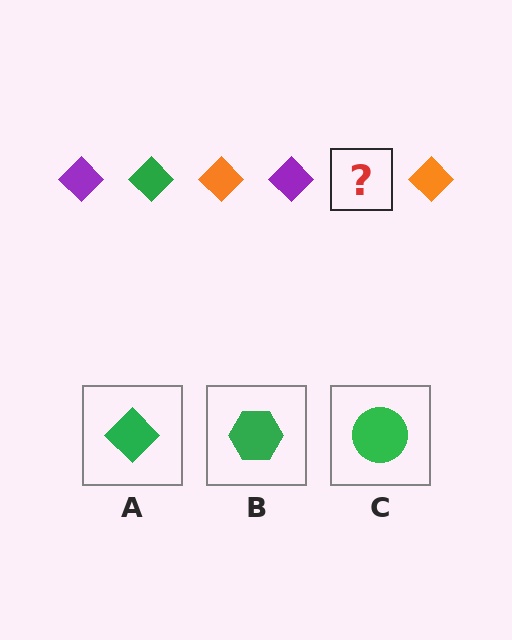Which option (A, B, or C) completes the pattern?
A.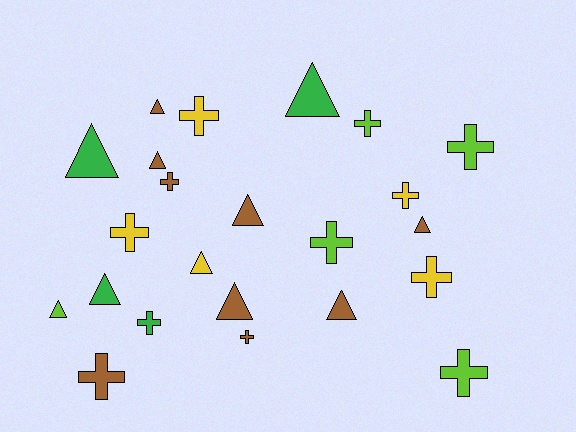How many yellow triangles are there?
There is 1 yellow triangle.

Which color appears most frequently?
Brown, with 9 objects.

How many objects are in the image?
There are 23 objects.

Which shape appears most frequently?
Cross, with 12 objects.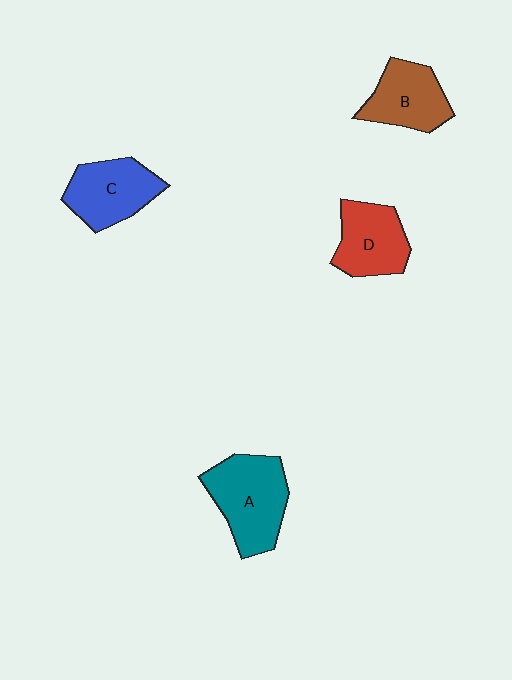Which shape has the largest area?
Shape A (teal).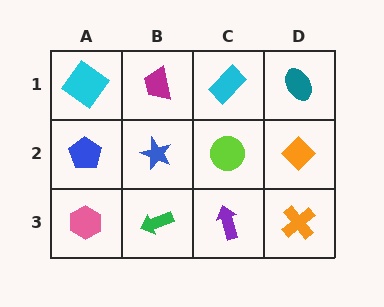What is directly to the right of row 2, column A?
A blue star.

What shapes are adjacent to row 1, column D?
An orange diamond (row 2, column D), a cyan rectangle (row 1, column C).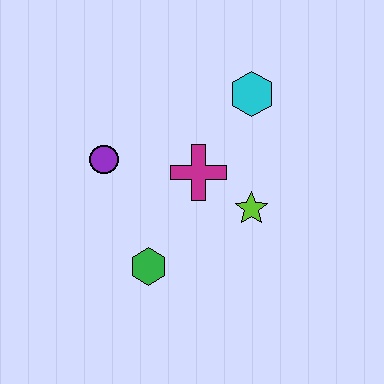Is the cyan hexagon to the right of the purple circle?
Yes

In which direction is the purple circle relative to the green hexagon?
The purple circle is above the green hexagon.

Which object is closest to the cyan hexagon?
The magenta cross is closest to the cyan hexagon.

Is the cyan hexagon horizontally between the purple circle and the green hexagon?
No